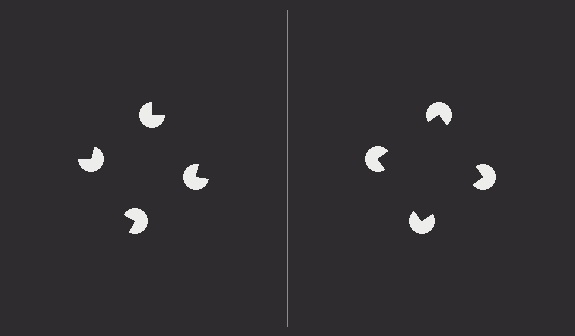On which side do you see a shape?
An illusory square appears on the right side. On the left side the wedge cuts are rotated, so no coherent shape forms.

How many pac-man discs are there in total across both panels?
8 — 4 on each side.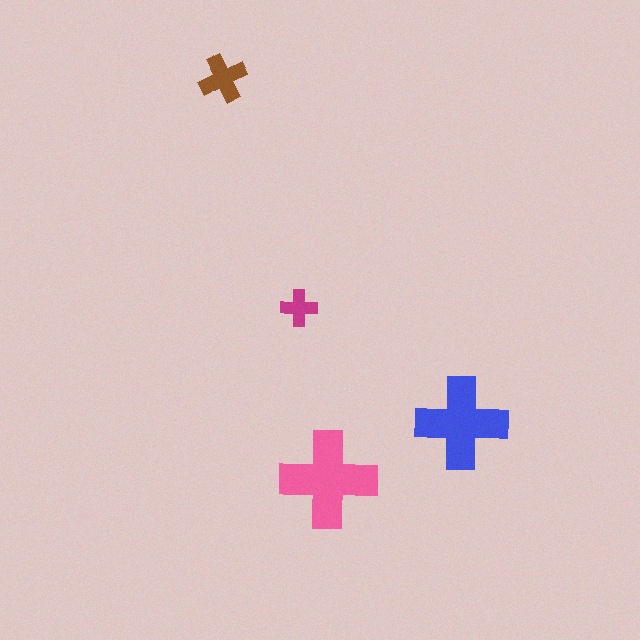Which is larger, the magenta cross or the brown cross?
The brown one.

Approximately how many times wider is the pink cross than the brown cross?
About 2 times wider.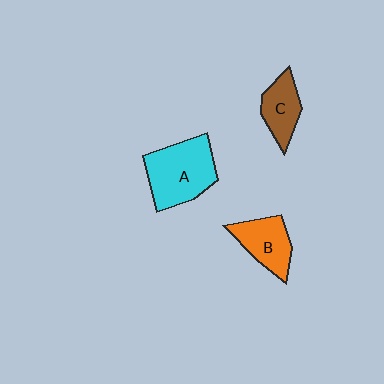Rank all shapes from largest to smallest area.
From largest to smallest: A (cyan), B (orange), C (brown).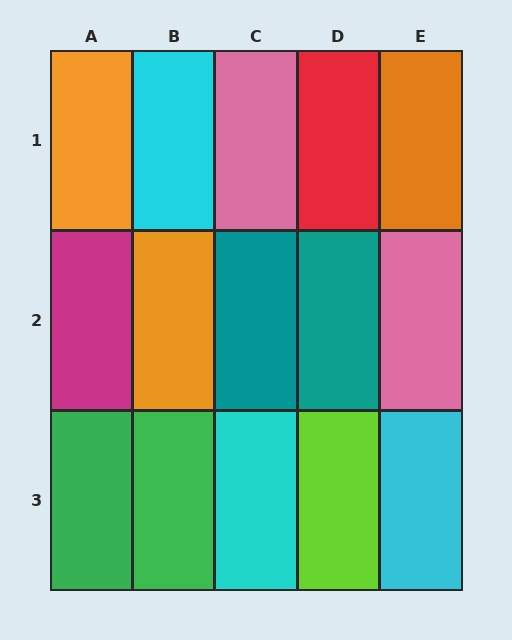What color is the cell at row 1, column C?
Pink.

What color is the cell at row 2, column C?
Teal.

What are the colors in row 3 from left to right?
Green, green, cyan, lime, cyan.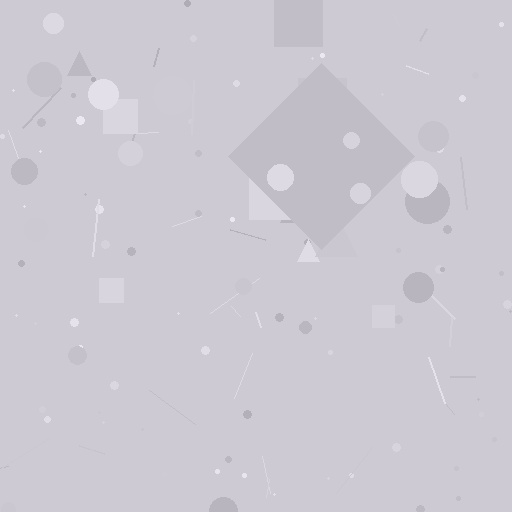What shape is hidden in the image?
A diamond is hidden in the image.